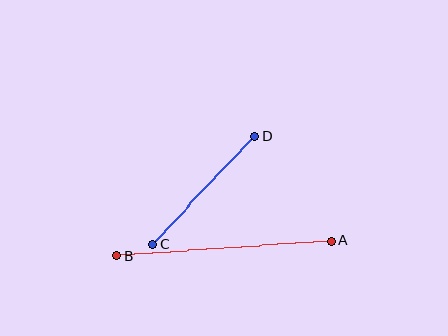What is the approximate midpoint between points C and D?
The midpoint is at approximately (203, 190) pixels.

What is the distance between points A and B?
The distance is approximately 215 pixels.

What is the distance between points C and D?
The distance is approximately 148 pixels.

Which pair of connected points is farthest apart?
Points A and B are farthest apart.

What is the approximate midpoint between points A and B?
The midpoint is at approximately (224, 249) pixels.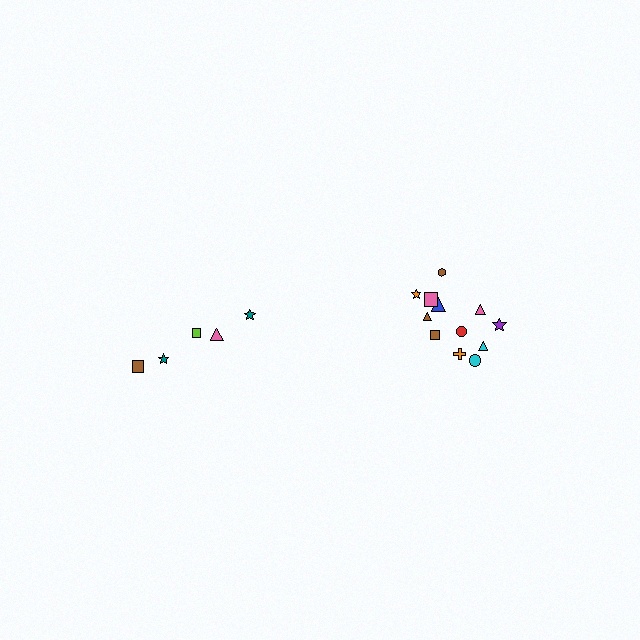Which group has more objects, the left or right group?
The right group.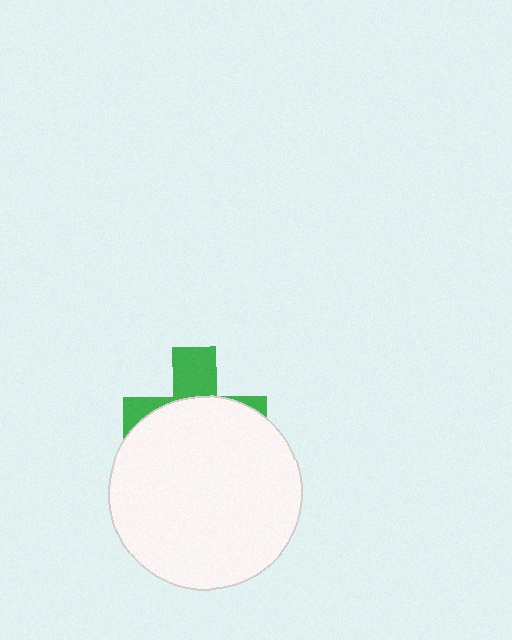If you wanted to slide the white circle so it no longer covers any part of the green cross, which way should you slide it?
Slide it down — that is the most direct way to separate the two shapes.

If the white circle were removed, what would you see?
You would see the complete green cross.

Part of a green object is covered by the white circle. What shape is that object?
It is a cross.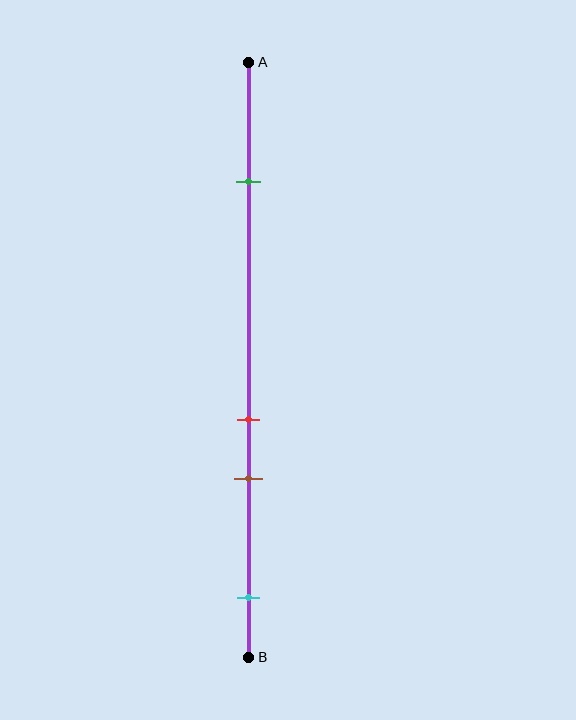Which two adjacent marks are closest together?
The red and brown marks are the closest adjacent pair.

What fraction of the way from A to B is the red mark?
The red mark is approximately 60% (0.6) of the way from A to B.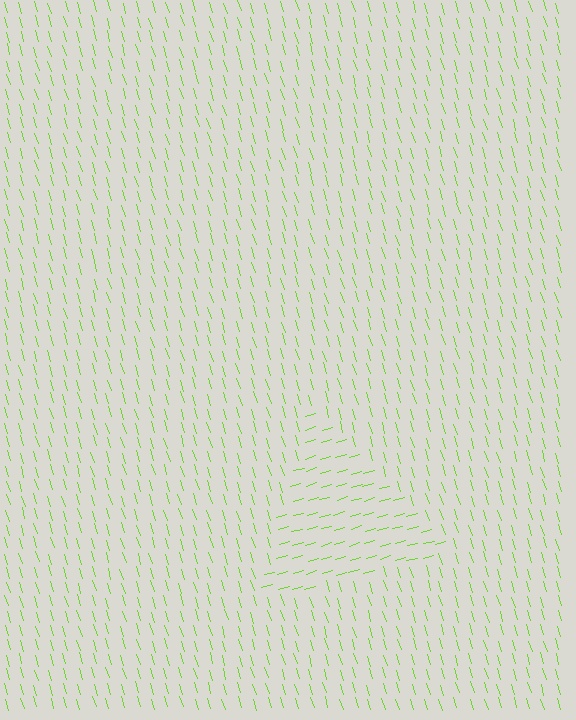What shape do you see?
I see a triangle.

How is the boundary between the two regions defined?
The boundary is defined purely by a change in line orientation (approximately 90 degrees difference). All lines are the same color and thickness.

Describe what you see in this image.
The image is filled with small lime line segments. A triangle region in the image has lines oriented differently from the surrounding lines, creating a visible texture boundary.